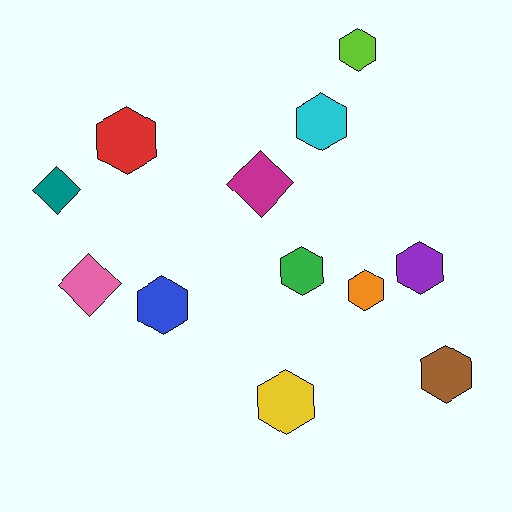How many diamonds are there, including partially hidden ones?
There are 3 diamonds.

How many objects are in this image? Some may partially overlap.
There are 12 objects.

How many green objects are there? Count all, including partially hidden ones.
There is 1 green object.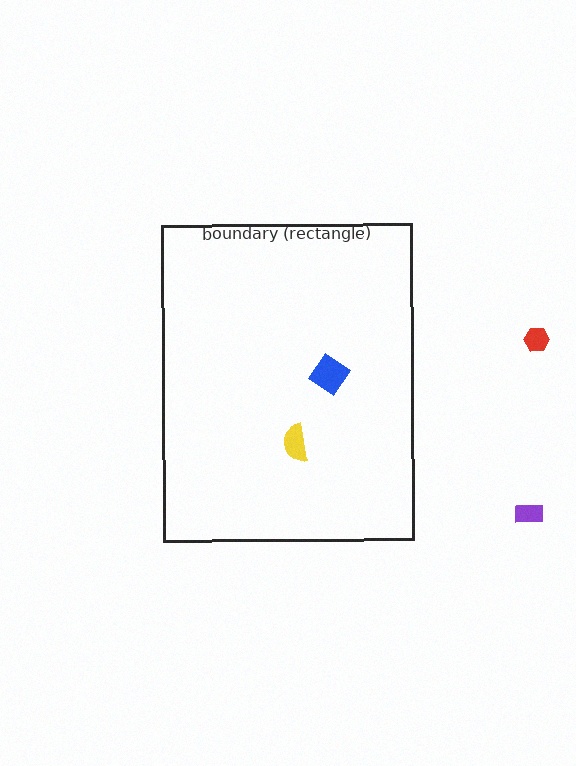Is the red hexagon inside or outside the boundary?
Outside.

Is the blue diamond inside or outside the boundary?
Inside.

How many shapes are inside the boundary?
2 inside, 2 outside.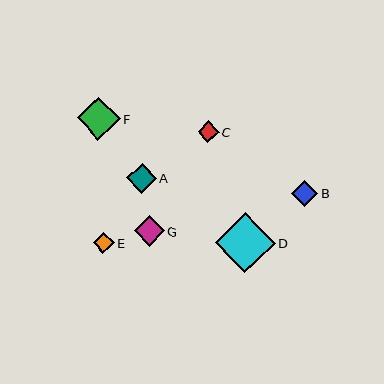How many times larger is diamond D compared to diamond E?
Diamond D is approximately 2.9 times the size of diamond E.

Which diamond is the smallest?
Diamond E is the smallest with a size of approximately 21 pixels.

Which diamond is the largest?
Diamond D is the largest with a size of approximately 60 pixels.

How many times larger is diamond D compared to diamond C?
Diamond D is approximately 2.8 times the size of diamond C.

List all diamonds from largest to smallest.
From largest to smallest: D, F, G, A, B, C, E.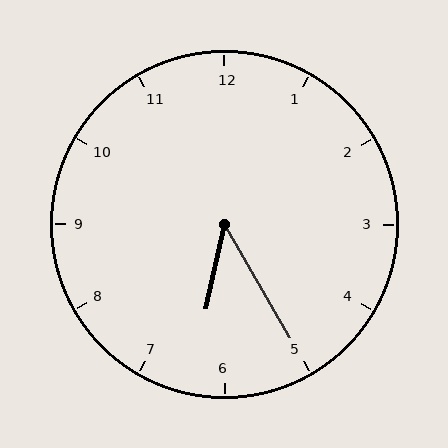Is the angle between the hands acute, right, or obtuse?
It is acute.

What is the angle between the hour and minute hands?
Approximately 42 degrees.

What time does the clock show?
6:25.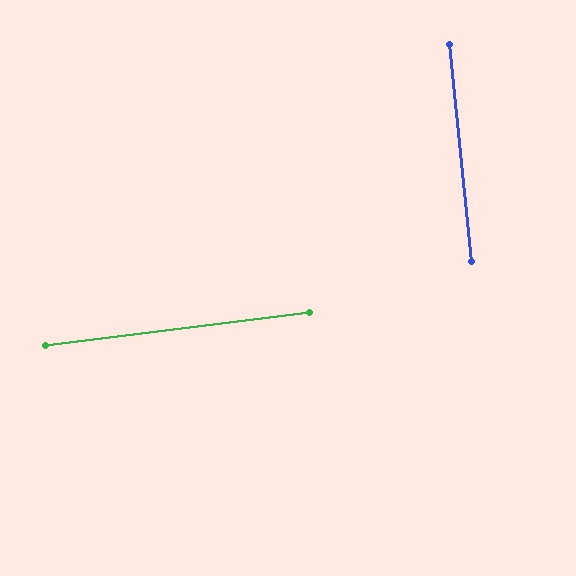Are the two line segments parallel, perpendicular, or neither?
Perpendicular — they meet at approximately 89°.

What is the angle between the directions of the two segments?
Approximately 89 degrees.